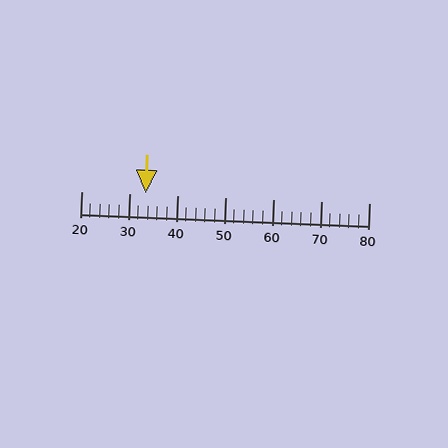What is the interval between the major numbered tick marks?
The major tick marks are spaced 10 units apart.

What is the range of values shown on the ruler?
The ruler shows values from 20 to 80.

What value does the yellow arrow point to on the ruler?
The yellow arrow points to approximately 34.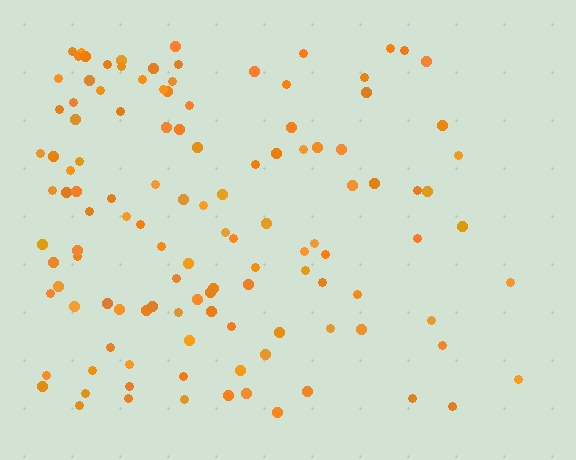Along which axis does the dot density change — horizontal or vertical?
Horizontal.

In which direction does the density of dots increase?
From right to left, with the left side densest.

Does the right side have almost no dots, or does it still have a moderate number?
Still a moderate number, just noticeably fewer than the left.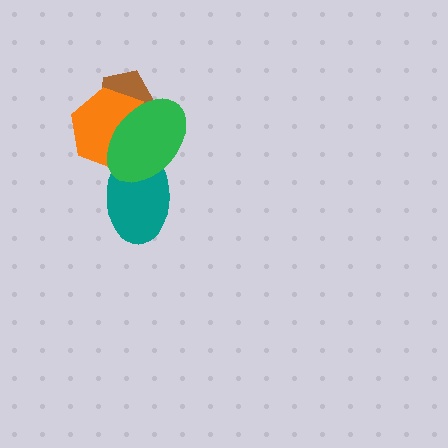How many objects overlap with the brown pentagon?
2 objects overlap with the brown pentagon.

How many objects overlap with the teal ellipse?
2 objects overlap with the teal ellipse.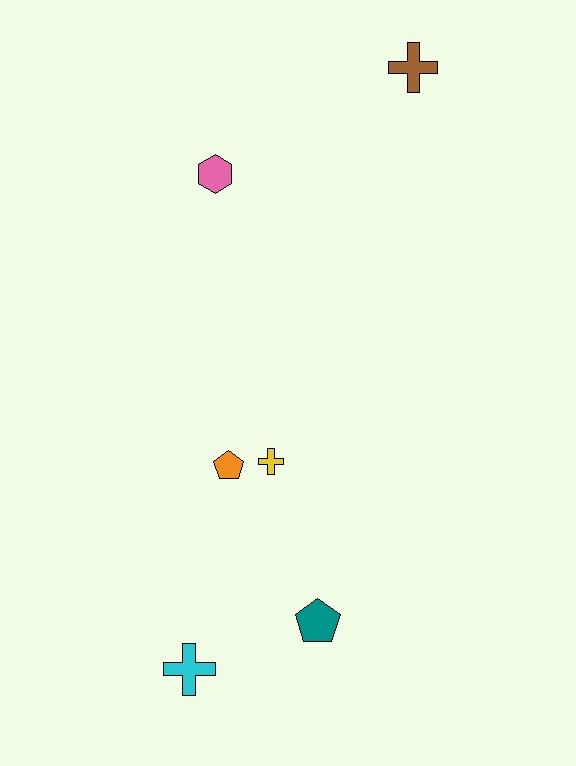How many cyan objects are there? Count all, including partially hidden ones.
There is 1 cyan object.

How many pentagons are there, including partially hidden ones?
There are 2 pentagons.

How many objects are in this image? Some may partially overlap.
There are 6 objects.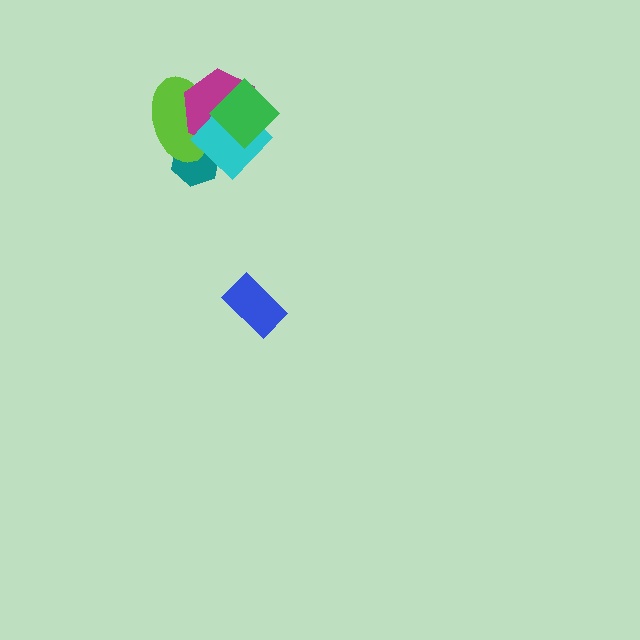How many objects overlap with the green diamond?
3 objects overlap with the green diamond.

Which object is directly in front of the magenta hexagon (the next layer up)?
The cyan diamond is directly in front of the magenta hexagon.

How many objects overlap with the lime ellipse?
4 objects overlap with the lime ellipse.